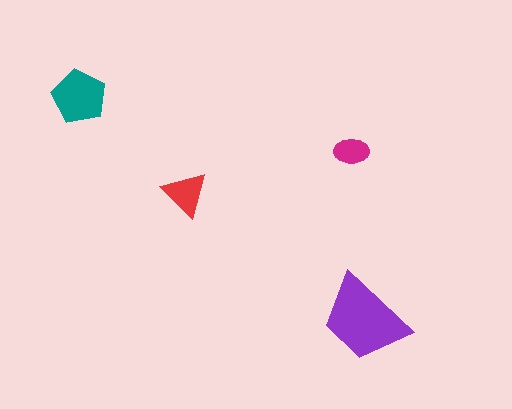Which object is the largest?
The purple trapezoid.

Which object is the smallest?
The magenta ellipse.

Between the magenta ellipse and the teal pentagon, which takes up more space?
The teal pentagon.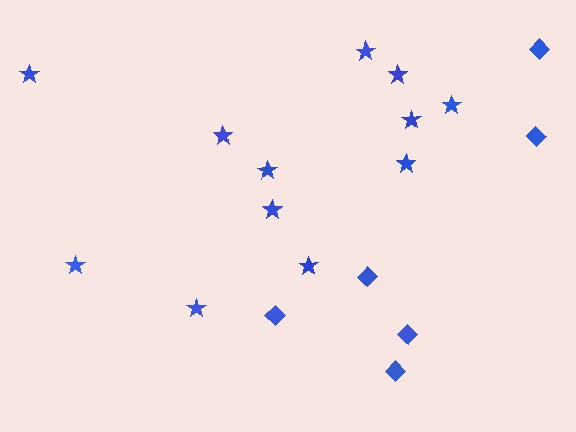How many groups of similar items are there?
There are 2 groups: one group of diamonds (6) and one group of stars (12).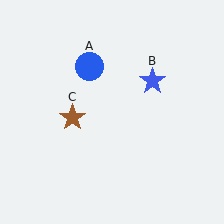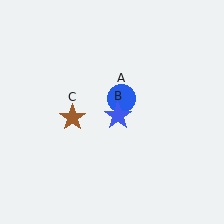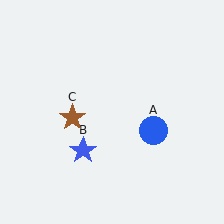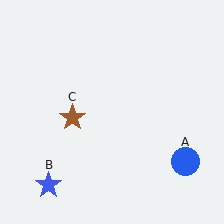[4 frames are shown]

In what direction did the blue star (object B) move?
The blue star (object B) moved down and to the left.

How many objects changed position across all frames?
2 objects changed position: blue circle (object A), blue star (object B).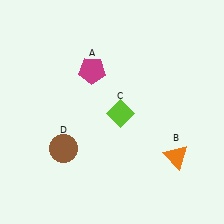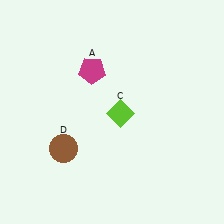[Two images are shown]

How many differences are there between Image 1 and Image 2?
There is 1 difference between the two images.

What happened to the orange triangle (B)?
The orange triangle (B) was removed in Image 2. It was in the bottom-right area of Image 1.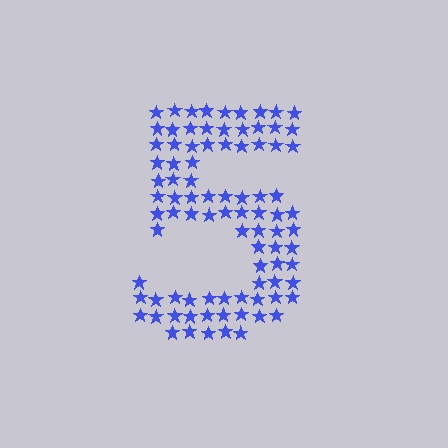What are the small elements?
The small elements are stars.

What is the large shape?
The large shape is the digit 5.